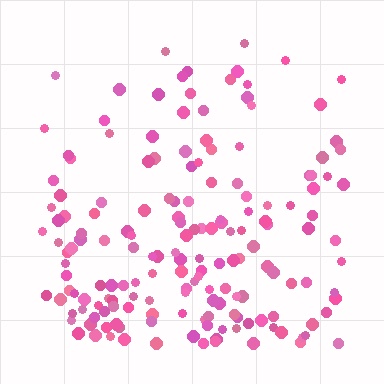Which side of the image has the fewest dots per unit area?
The top.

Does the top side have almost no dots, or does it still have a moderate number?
Still a moderate number, just noticeably fewer than the bottom.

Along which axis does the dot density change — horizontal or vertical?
Vertical.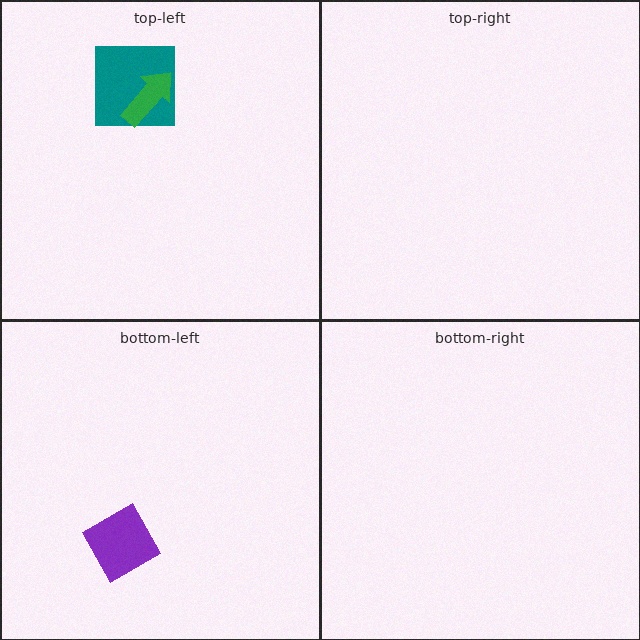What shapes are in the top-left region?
The teal square, the green arrow.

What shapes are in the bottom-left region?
The purple diamond.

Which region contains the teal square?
The top-left region.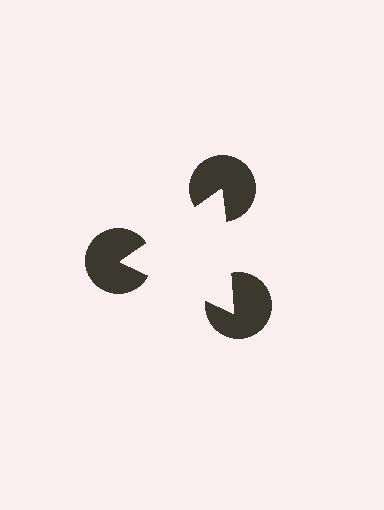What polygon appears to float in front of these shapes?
An illusory triangle — its edges are inferred from the aligned wedge cuts in the pac-man discs, not physically drawn.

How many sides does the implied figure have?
3 sides.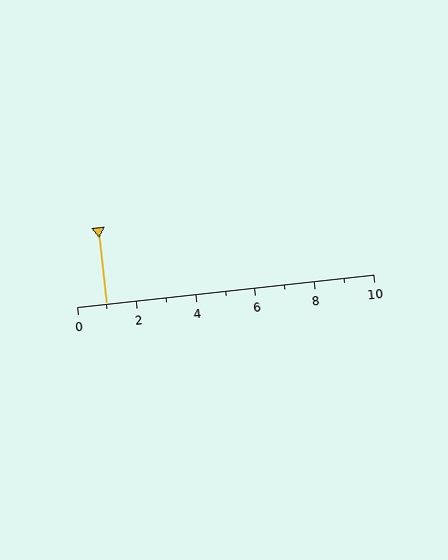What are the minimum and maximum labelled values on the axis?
The axis runs from 0 to 10.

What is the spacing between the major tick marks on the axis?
The major ticks are spaced 2 apart.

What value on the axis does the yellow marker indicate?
The marker indicates approximately 1.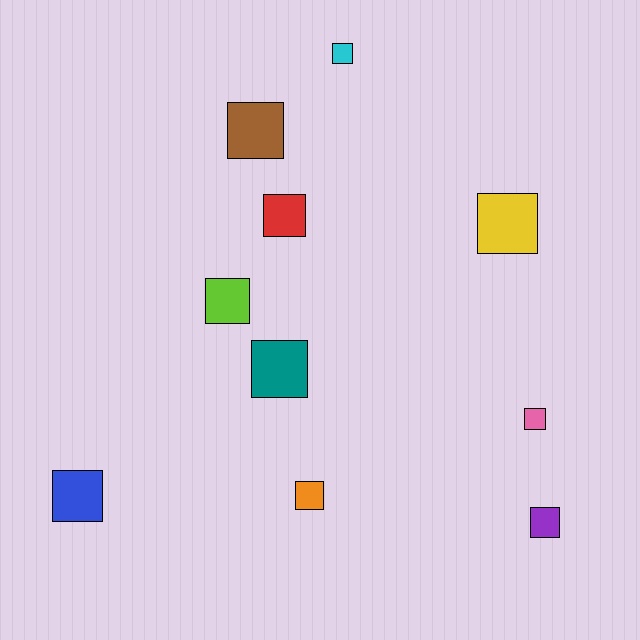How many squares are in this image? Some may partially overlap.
There are 10 squares.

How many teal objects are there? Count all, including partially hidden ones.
There is 1 teal object.